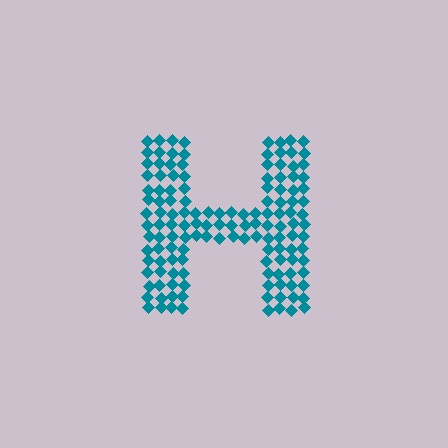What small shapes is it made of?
It is made of small diamonds.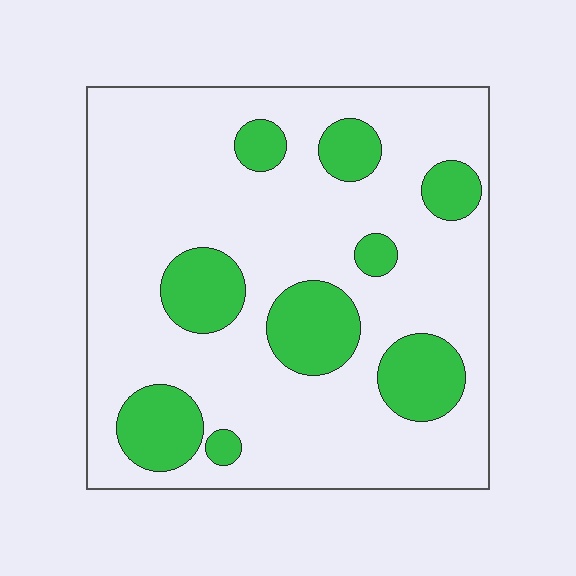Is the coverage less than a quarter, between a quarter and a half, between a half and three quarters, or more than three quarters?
Less than a quarter.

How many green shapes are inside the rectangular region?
9.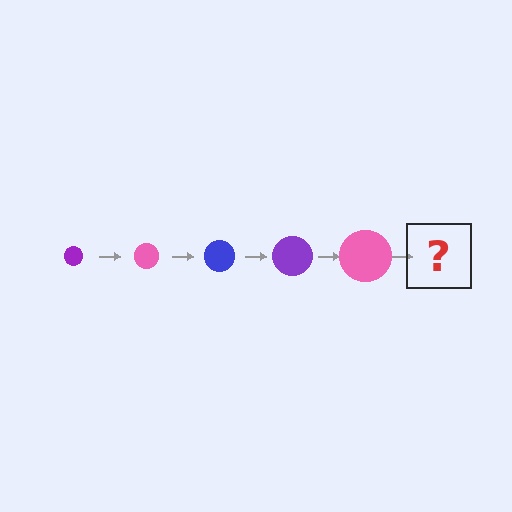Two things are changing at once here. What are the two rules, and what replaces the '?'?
The two rules are that the circle grows larger each step and the color cycles through purple, pink, and blue. The '?' should be a blue circle, larger than the previous one.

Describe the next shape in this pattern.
It should be a blue circle, larger than the previous one.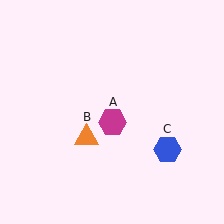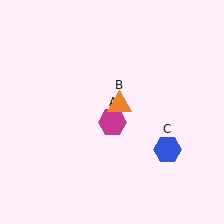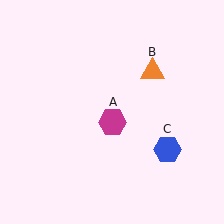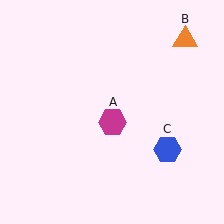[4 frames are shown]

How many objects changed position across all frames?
1 object changed position: orange triangle (object B).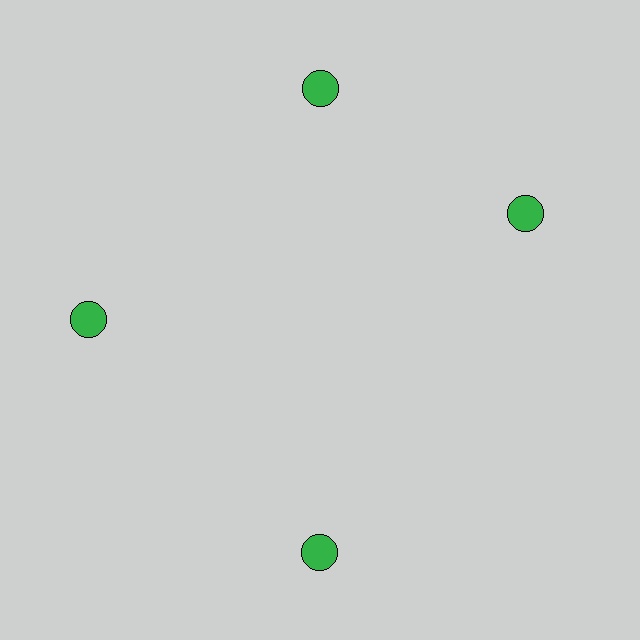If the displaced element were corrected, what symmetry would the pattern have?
It would have 4-fold rotational symmetry — the pattern would map onto itself every 90 degrees.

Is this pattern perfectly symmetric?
No. The 4 green circles are arranged in a ring, but one element near the 3 o'clock position is rotated out of alignment along the ring, breaking the 4-fold rotational symmetry.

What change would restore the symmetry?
The symmetry would be restored by rotating it back into even spacing with its neighbors so that all 4 circles sit at equal angles and equal distance from the center.